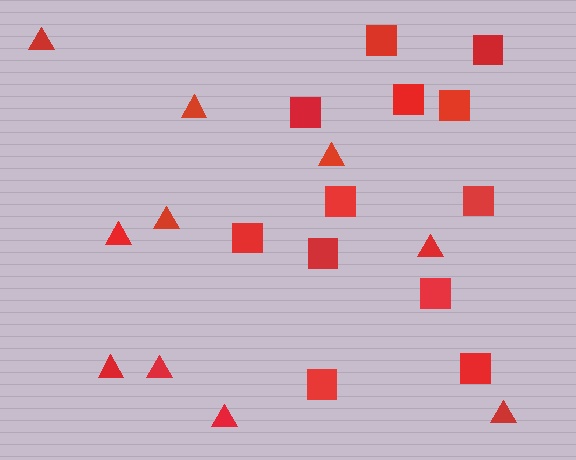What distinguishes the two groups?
There are 2 groups: one group of squares (12) and one group of triangles (10).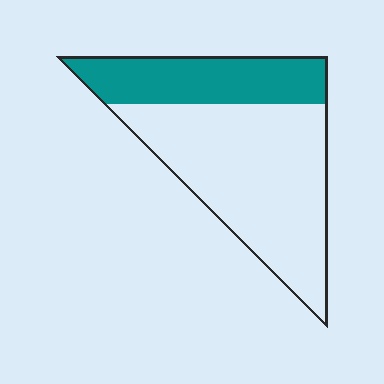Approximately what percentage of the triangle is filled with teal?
Approximately 30%.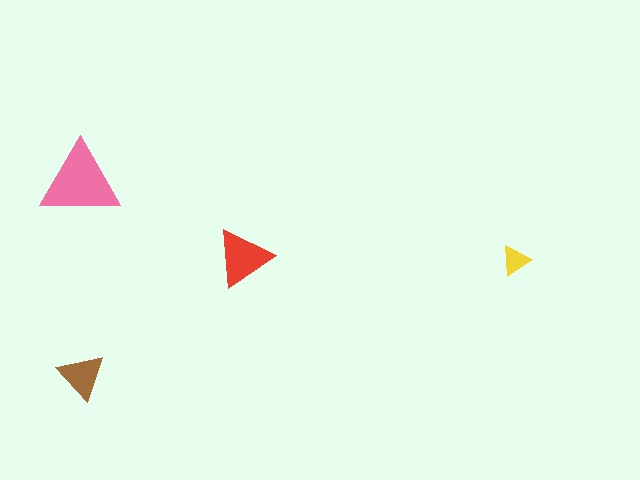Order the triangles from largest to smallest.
the pink one, the red one, the brown one, the yellow one.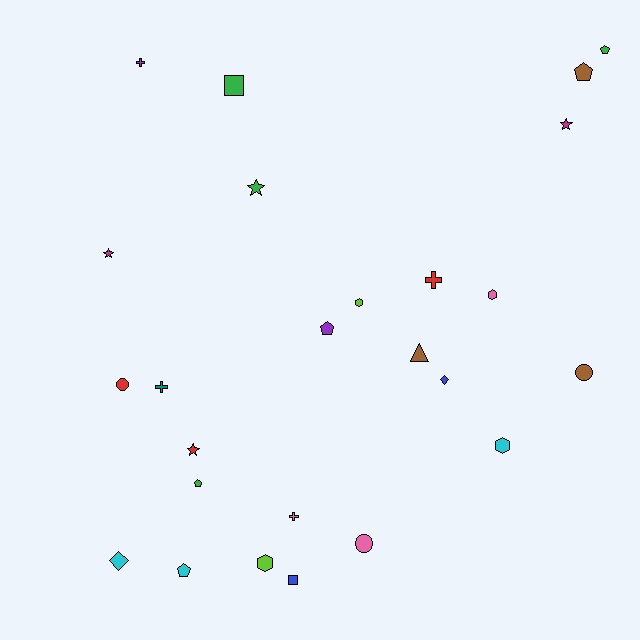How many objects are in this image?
There are 25 objects.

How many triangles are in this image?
There is 1 triangle.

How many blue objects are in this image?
There are 2 blue objects.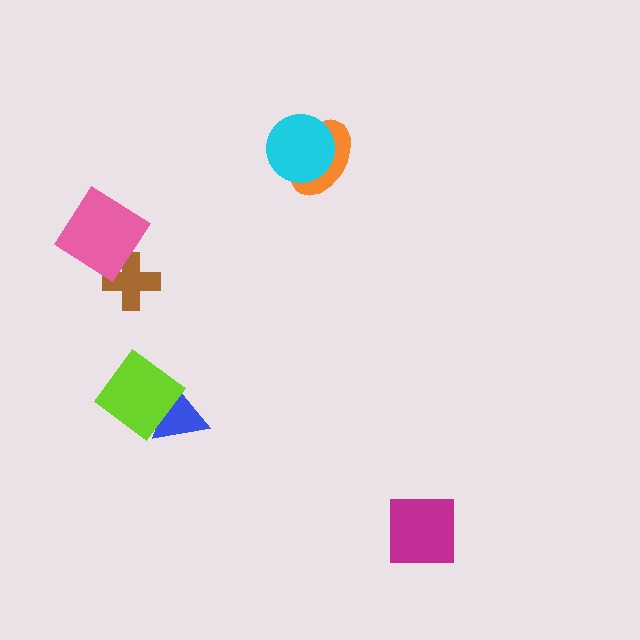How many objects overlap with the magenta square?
0 objects overlap with the magenta square.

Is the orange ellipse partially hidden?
Yes, it is partially covered by another shape.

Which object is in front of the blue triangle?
The lime diamond is in front of the blue triangle.